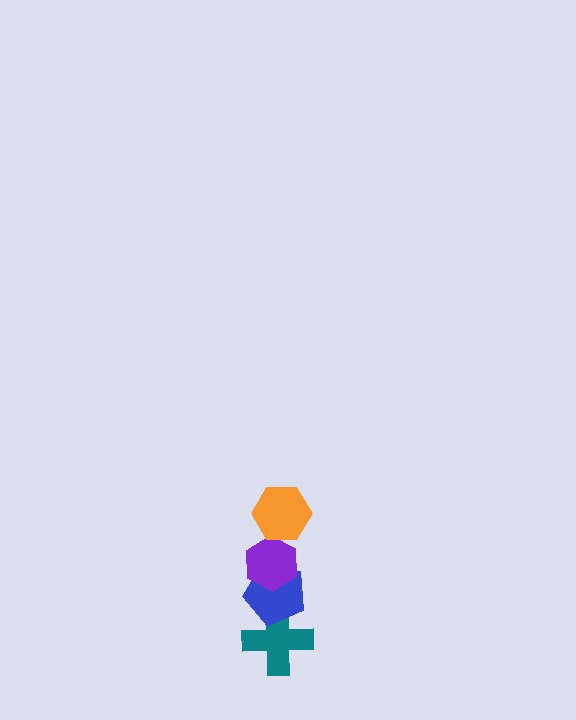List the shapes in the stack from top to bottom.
From top to bottom: the orange hexagon, the purple hexagon, the blue pentagon, the teal cross.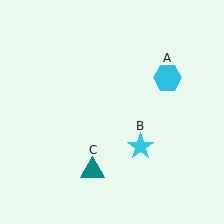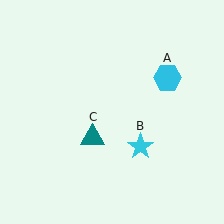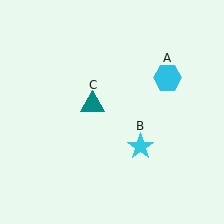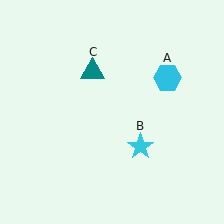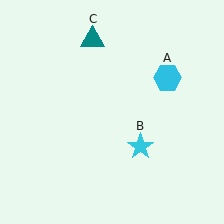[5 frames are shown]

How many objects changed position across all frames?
1 object changed position: teal triangle (object C).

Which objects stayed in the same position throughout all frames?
Cyan hexagon (object A) and cyan star (object B) remained stationary.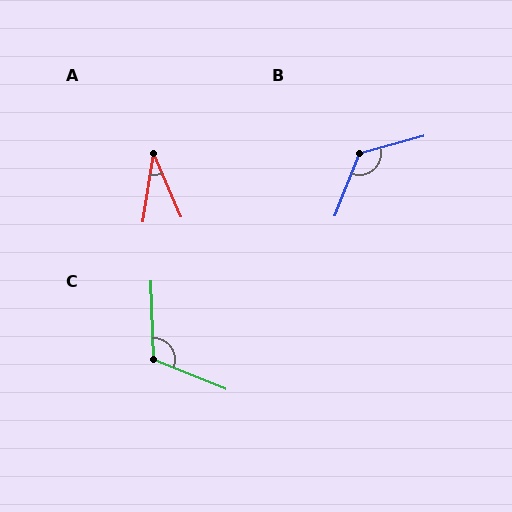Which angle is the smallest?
A, at approximately 33 degrees.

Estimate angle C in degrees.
Approximately 114 degrees.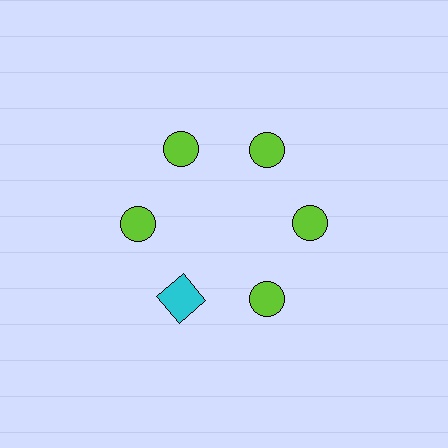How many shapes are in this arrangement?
There are 6 shapes arranged in a ring pattern.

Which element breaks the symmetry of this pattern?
The cyan square at roughly the 7 o'clock position breaks the symmetry. All other shapes are lime circles.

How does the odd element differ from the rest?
It differs in both color (cyan instead of lime) and shape (square instead of circle).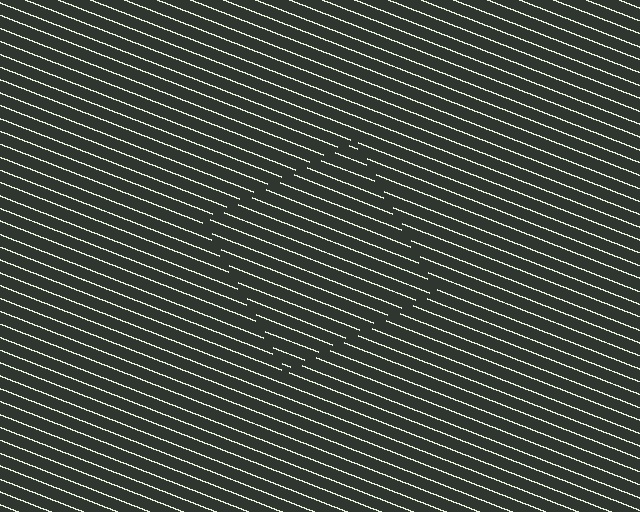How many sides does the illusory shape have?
4 sides — the line-ends trace a square.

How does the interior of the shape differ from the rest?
The interior of the shape contains the same grating, shifted by half a period — the contour is defined by the phase discontinuity where line-ends from the inner and outer gratings abut.